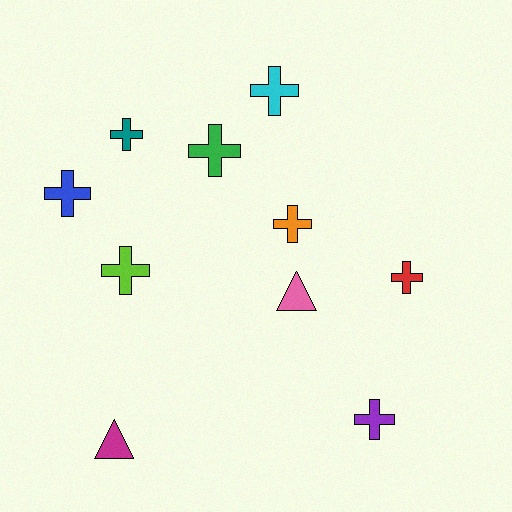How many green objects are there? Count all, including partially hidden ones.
There is 1 green object.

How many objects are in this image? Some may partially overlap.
There are 10 objects.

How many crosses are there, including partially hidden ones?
There are 8 crosses.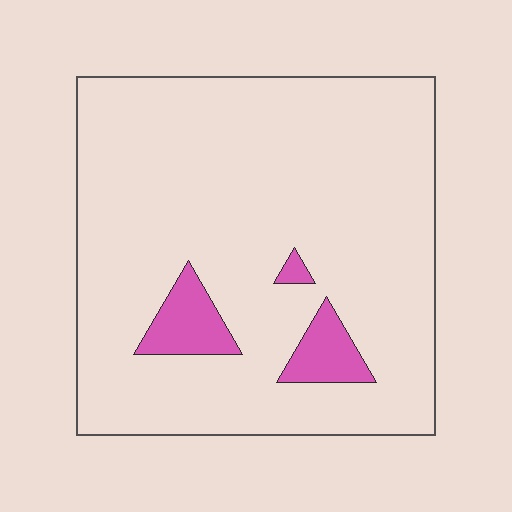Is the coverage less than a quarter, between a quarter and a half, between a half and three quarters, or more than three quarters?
Less than a quarter.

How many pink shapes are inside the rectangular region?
3.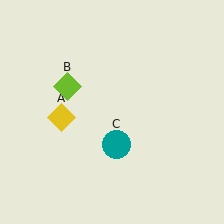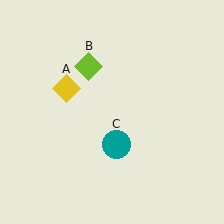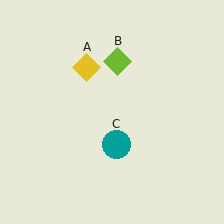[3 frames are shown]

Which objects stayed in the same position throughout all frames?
Teal circle (object C) remained stationary.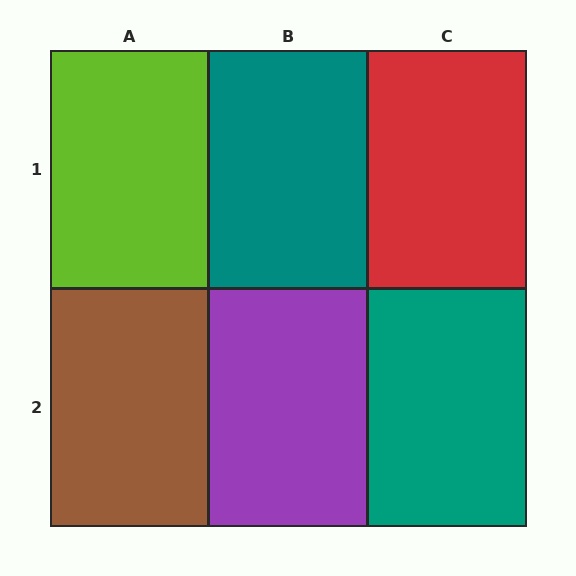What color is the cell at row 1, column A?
Lime.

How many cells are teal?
2 cells are teal.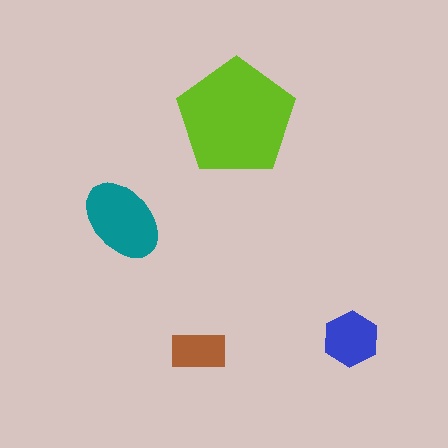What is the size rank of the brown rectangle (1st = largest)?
4th.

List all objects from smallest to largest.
The brown rectangle, the blue hexagon, the teal ellipse, the lime pentagon.